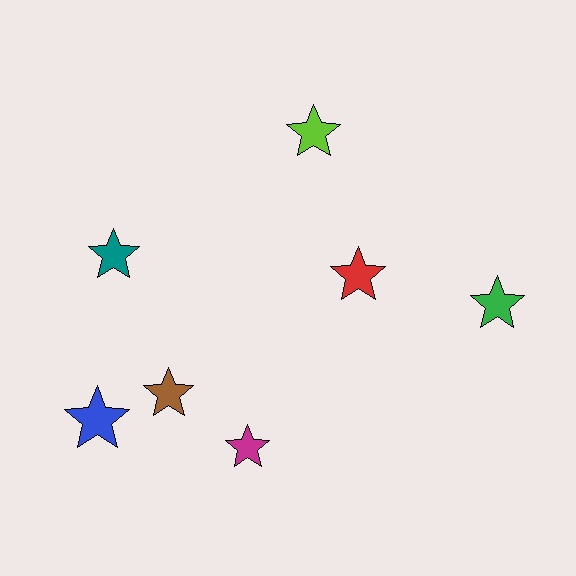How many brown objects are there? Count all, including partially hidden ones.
There is 1 brown object.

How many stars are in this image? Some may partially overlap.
There are 7 stars.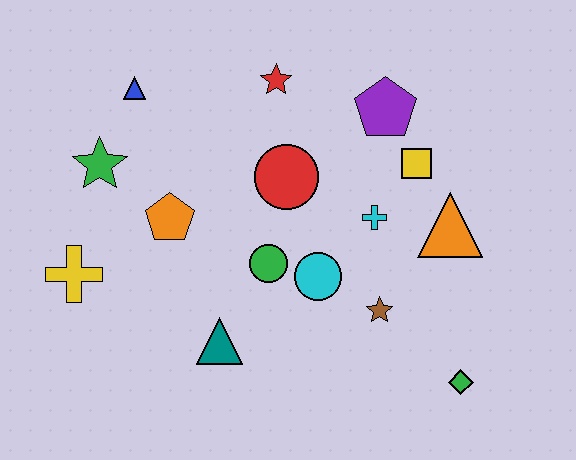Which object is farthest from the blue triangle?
The green diamond is farthest from the blue triangle.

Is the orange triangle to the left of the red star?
No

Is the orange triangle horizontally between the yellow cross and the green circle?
No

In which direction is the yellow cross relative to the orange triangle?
The yellow cross is to the left of the orange triangle.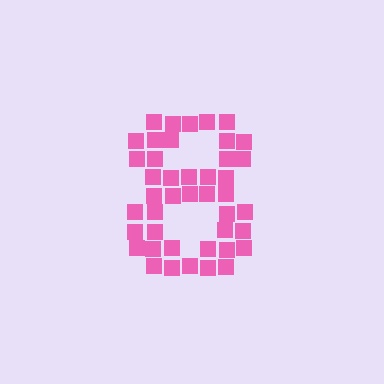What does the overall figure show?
The overall figure shows the digit 8.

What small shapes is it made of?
It is made of small squares.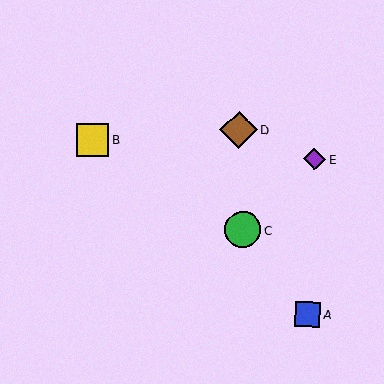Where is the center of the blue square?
The center of the blue square is at (308, 314).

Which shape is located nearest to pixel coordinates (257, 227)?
The green circle (labeled C) at (243, 230) is nearest to that location.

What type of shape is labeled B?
Shape B is a yellow square.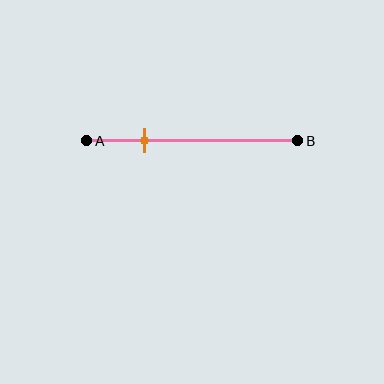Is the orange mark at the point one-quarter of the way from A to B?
Yes, the mark is approximately at the one-quarter point.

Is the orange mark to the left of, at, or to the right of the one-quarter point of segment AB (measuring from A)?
The orange mark is approximately at the one-quarter point of segment AB.